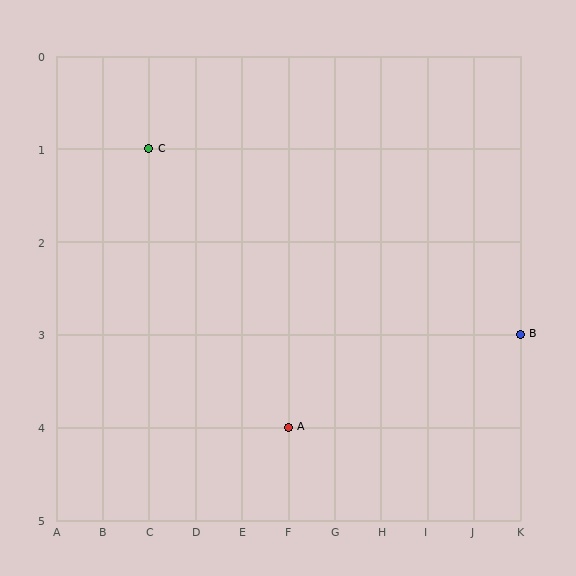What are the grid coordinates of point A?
Point A is at grid coordinates (F, 4).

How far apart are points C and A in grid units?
Points C and A are 3 columns and 3 rows apart (about 4.2 grid units diagonally).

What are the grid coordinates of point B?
Point B is at grid coordinates (K, 3).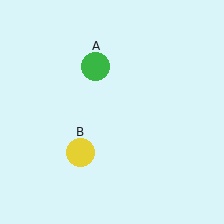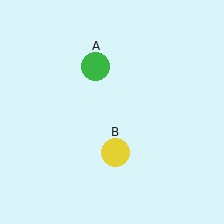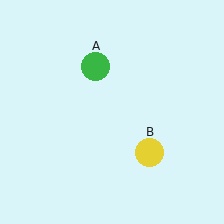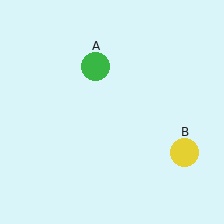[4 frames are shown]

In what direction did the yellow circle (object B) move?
The yellow circle (object B) moved right.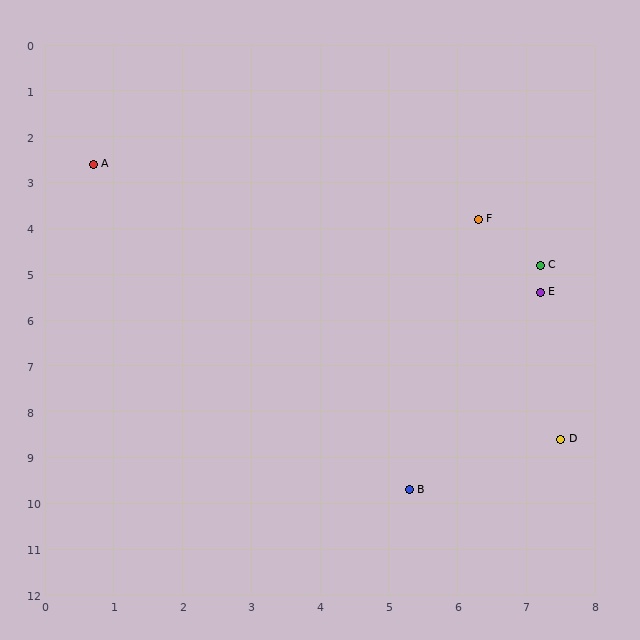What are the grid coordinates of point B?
Point B is at approximately (5.3, 9.7).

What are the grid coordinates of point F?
Point F is at approximately (6.3, 3.8).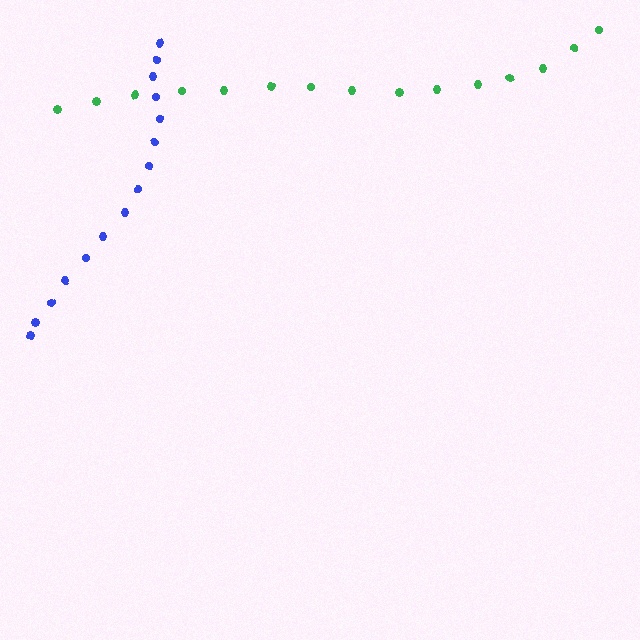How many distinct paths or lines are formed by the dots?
There are 2 distinct paths.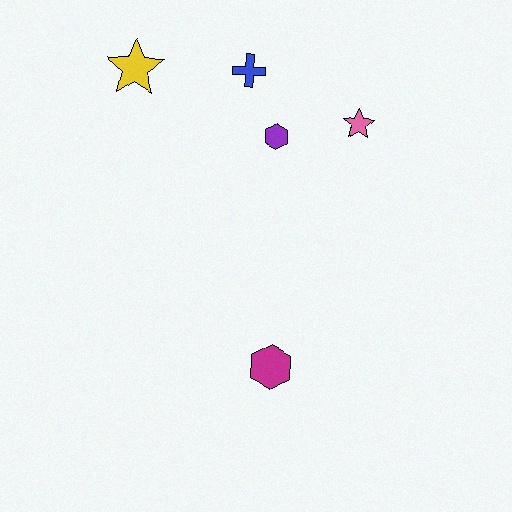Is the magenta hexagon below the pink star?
Yes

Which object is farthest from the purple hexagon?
The magenta hexagon is farthest from the purple hexagon.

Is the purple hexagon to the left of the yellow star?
No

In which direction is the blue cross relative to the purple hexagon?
The blue cross is above the purple hexagon.